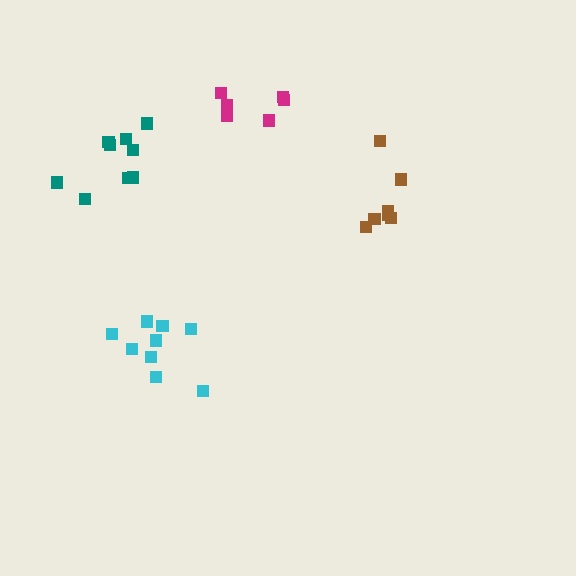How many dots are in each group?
Group 1: 9 dots, Group 2: 7 dots, Group 3: 6 dots, Group 4: 9 dots (31 total).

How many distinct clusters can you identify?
There are 4 distinct clusters.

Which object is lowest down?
The cyan cluster is bottommost.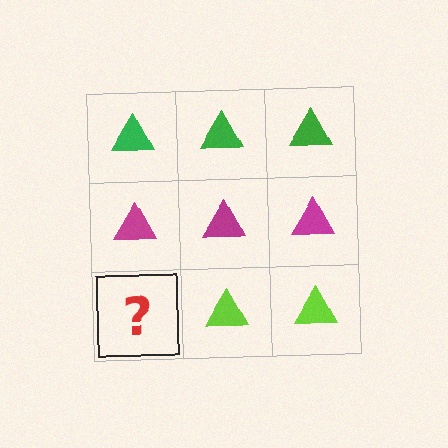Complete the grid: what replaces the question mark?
The question mark should be replaced with a lime triangle.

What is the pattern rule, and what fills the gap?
The rule is that each row has a consistent color. The gap should be filled with a lime triangle.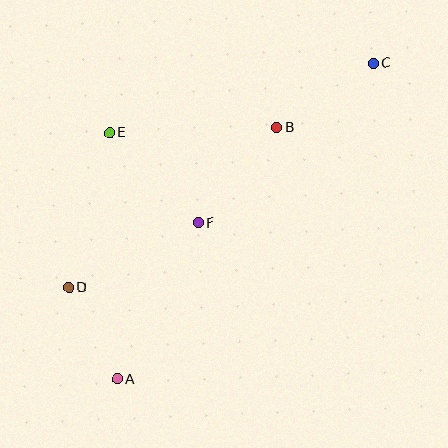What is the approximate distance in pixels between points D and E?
The distance between D and E is approximately 160 pixels.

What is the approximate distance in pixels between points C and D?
The distance between C and D is approximately 378 pixels.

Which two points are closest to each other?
Points A and D are closest to each other.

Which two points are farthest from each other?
Points A and C are farthest from each other.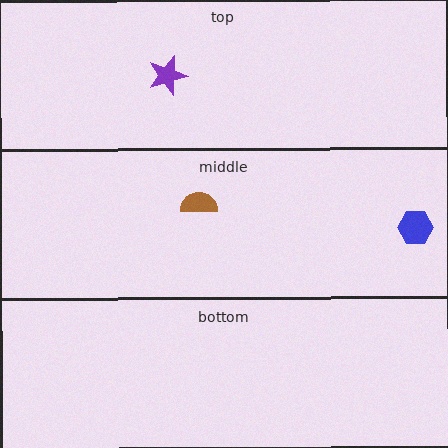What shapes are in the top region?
The purple star.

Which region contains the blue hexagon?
The middle region.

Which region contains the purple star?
The top region.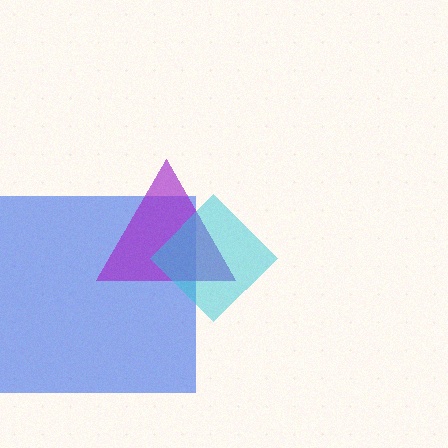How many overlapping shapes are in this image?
There are 3 overlapping shapes in the image.